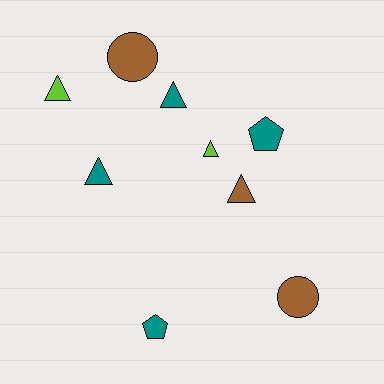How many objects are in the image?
There are 9 objects.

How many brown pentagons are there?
There are no brown pentagons.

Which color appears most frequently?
Teal, with 4 objects.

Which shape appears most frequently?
Triangle, with 5 objects.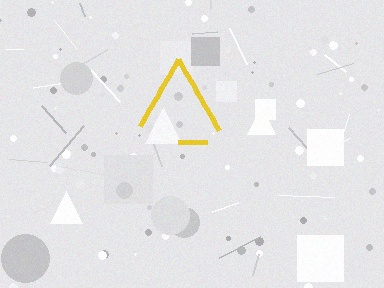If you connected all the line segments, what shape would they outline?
They would outline a triangle.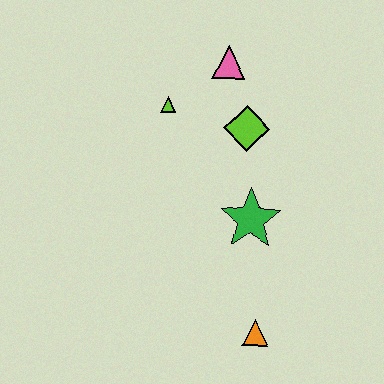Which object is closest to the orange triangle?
The green star is closest to the orange triangle.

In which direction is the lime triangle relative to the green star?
The lime triangle is above the green star.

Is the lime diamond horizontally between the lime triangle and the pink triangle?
No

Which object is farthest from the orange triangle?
The pink triangle is farthest from the orange triangle.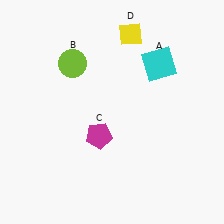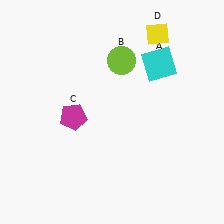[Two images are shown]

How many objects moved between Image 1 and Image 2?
3 objects moved between the two images.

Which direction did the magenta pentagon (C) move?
The magenta pentagon (C) moved left.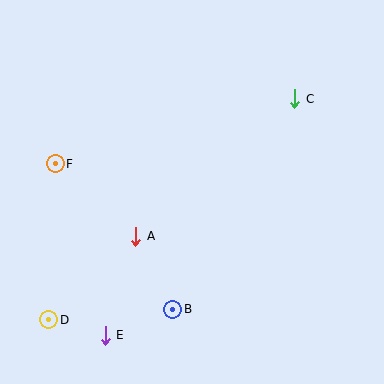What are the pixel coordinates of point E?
Point E is at (105, 335).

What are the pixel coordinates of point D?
Point D is at (49, 320).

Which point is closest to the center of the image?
Point A at (136, 236) is closest to the center.